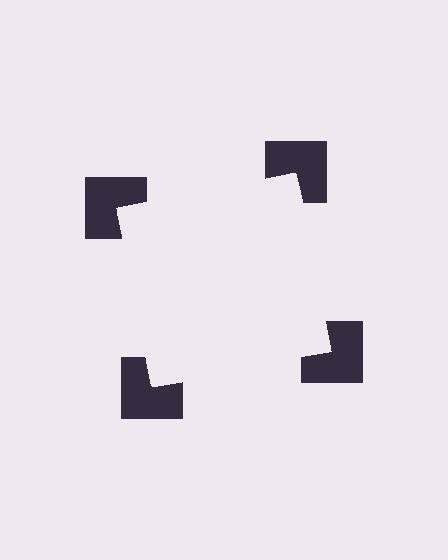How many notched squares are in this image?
There are 4 — one at each vertex of the illusory square.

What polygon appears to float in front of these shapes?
An illusory square — its edges are inferred from the aligned wedge cuts in the notched squares, not physically drawn.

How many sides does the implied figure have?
4 sides.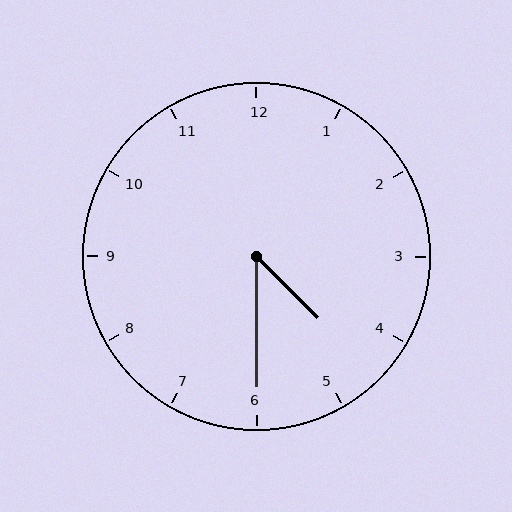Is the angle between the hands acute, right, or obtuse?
It is acute.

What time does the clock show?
4:30.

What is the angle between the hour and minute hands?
Approximately 45 degrees.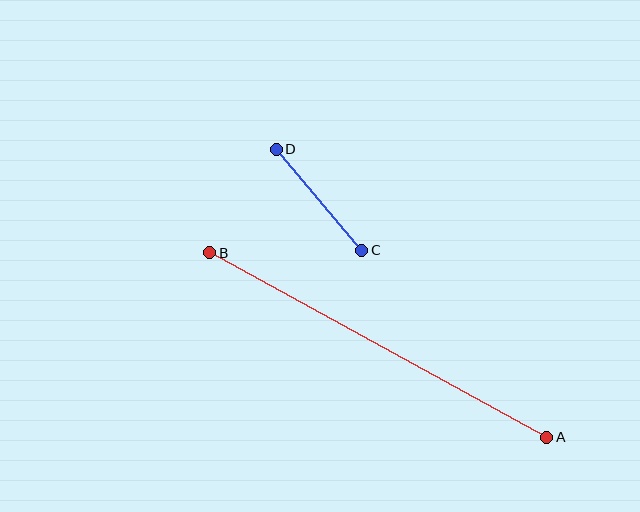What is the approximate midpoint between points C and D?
The midpoint is at approximately (319, 200) pixels.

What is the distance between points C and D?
The distance is approximately 132 pixels.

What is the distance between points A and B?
The distance is approximately 384 pixels.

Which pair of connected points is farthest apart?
Points A and B are farthest apart.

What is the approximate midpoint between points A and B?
The midpoint is at approximately (378, 345) pixels.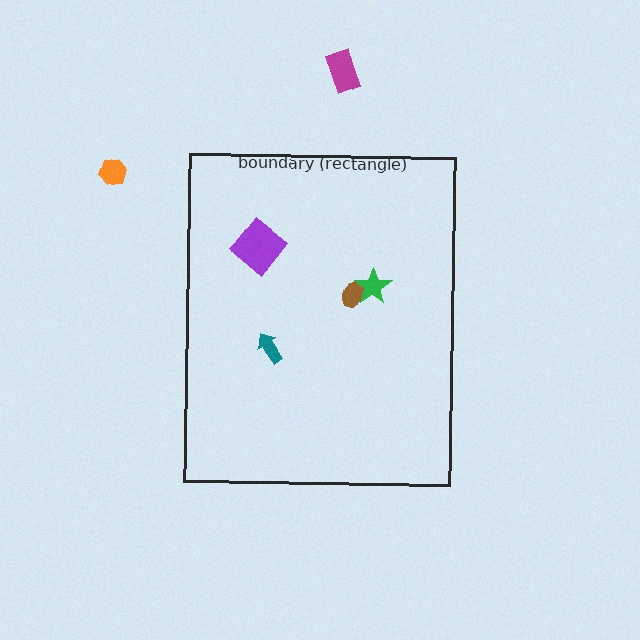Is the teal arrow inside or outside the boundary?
Inside.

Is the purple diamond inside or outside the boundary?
Inside.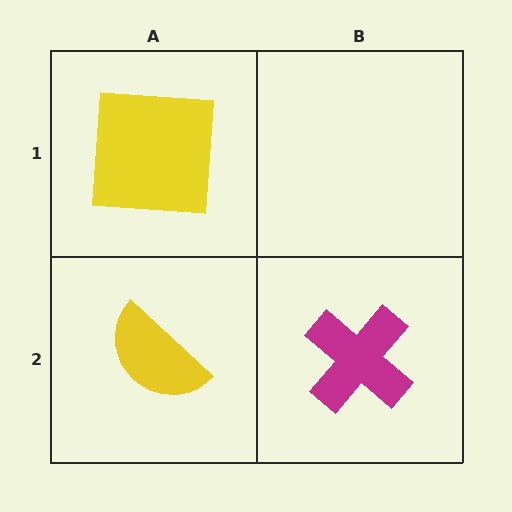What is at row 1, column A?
A yellow square.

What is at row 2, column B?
A magenta cross.